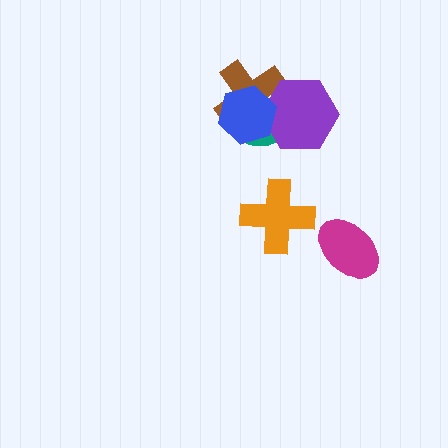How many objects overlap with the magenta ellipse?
0 objects overlap with the magenta ellipse.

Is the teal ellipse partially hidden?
Yes, it is partially covered by another shape.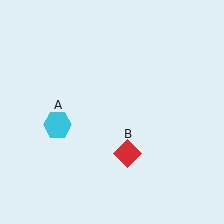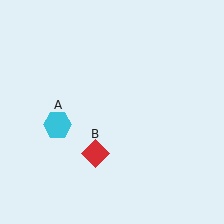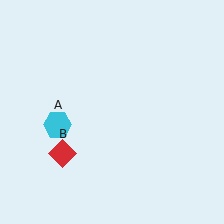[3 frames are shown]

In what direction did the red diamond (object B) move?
The red diamond (object B) moved left.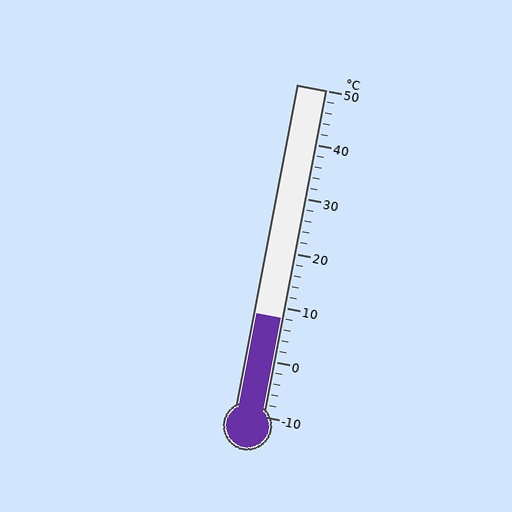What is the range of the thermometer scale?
The thermometer scale ranges from -10°C to 50°C.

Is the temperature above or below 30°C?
The temperature is below 30°C.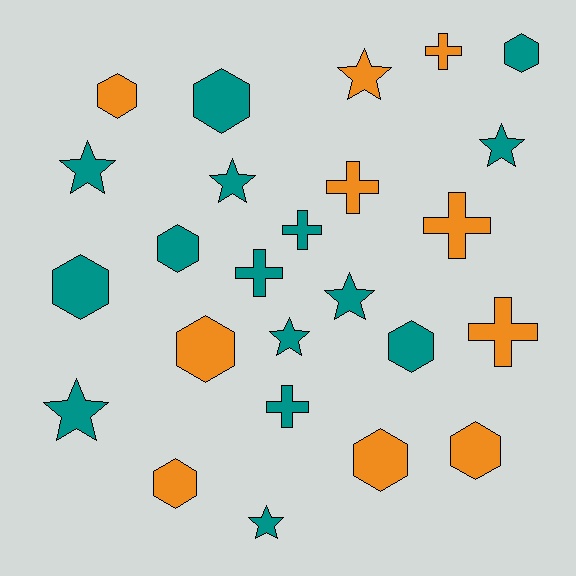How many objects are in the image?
There are 25 objects.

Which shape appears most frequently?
Hexagon, with 10 objects.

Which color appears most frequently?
Teal, with 15 objects.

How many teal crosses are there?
There are 3 teal crosses.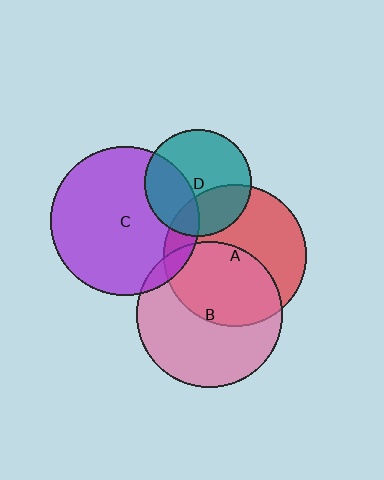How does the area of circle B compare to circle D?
Approximately 1.9 times.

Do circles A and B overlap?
Yes.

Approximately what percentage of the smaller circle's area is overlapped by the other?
Approximately 45%.